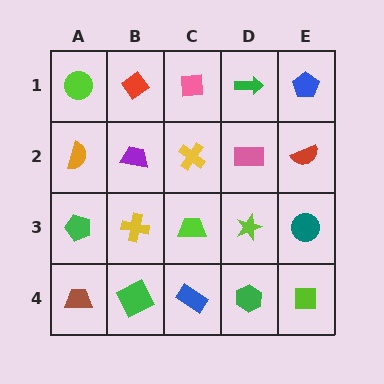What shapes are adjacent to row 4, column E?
A teal circle (row 3, column E), a green hexagon (row 4, column D).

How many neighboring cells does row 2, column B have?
4.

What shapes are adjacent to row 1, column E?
A red semicircle (row 2, column E), a green arrow (row 1, column D).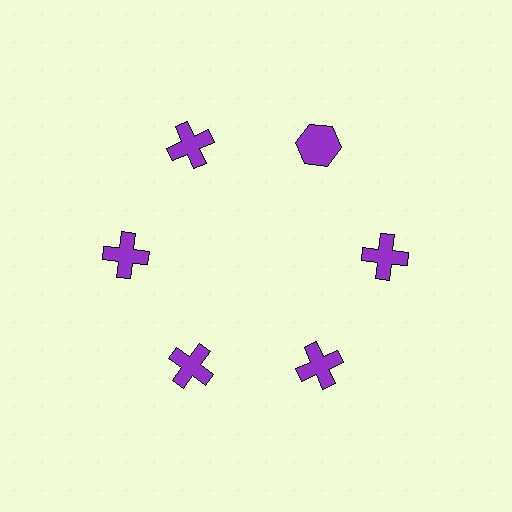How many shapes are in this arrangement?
There are 6 shapes arranged in a ring pattern.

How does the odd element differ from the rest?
It has a different shape: hexagon instead of cross.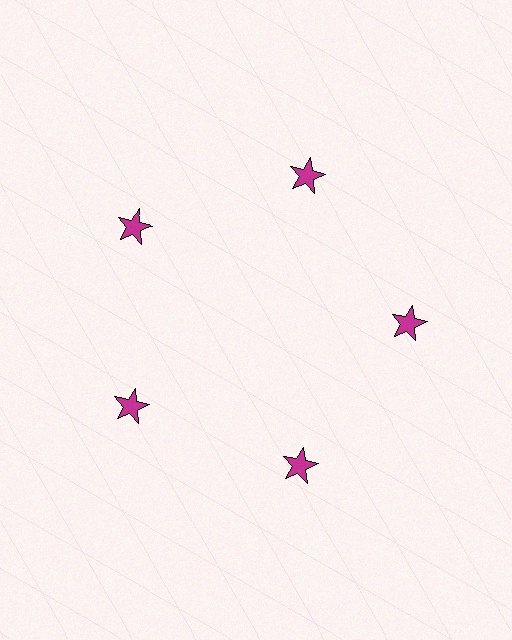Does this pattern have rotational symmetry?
Yes, this pattern has 5-fold rotational symmetry. It looks the same after rotating 72 degrees around the center.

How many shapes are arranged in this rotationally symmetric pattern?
There are 5 shapes, arranged in 5 groups of 1.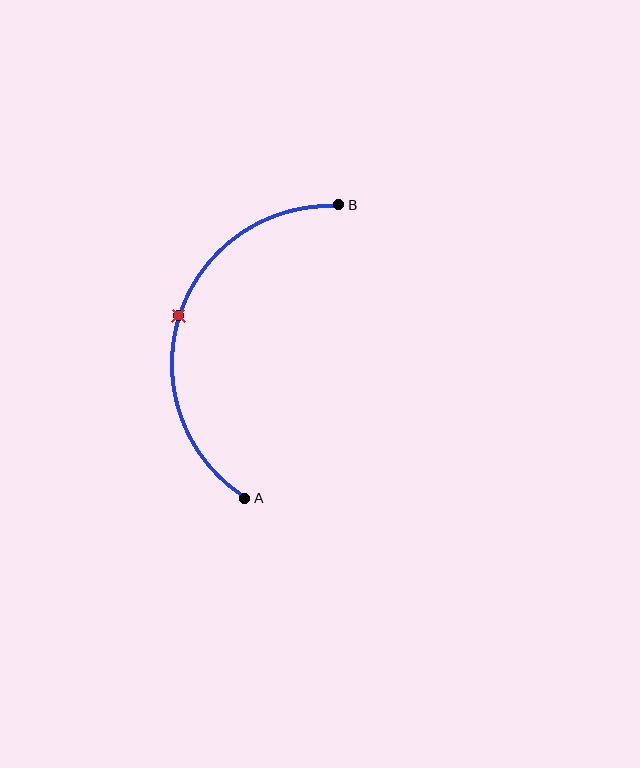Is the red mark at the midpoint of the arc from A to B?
Yes. The red mark lies on the arc at equal arc-length from both A and B — it is the arc midpoint.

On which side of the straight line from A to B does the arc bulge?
The arc bulges to the left of the straight line connecting A and B.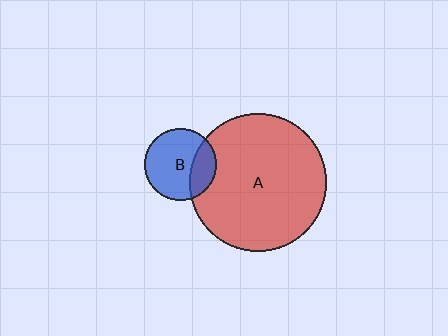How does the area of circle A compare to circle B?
Approximately 3.7 times.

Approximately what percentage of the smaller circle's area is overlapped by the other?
Approximately 25%.